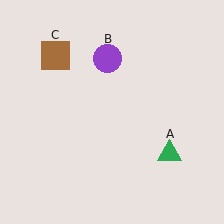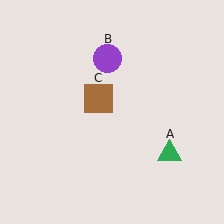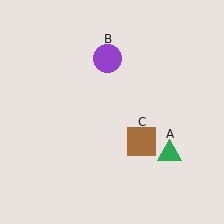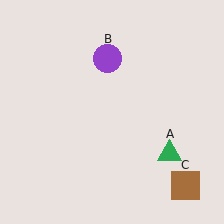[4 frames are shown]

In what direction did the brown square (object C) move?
The brown square (object C) moved down and to the right.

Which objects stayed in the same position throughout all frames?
Green triangle (object A) and purple circle (object B) remained stationary.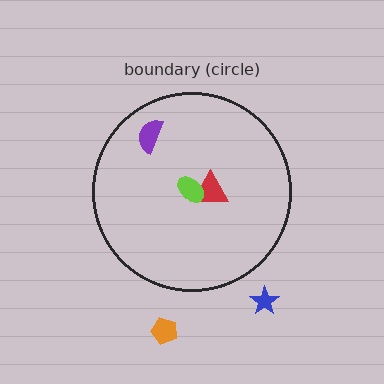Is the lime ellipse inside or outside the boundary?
Inside.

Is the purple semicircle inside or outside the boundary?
Inside.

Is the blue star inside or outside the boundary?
Outside.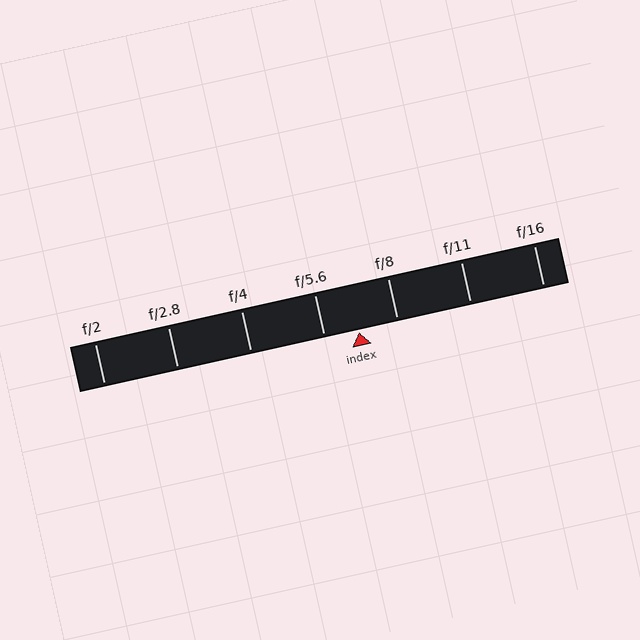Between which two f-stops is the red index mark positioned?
The index mark is between f/5.6 and f/8.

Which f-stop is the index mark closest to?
The index mark is closest to f/5.6.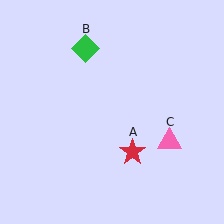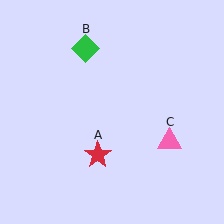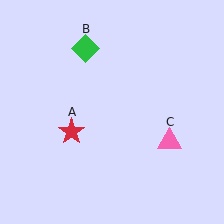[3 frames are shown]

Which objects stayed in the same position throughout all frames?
Green diamond (object B) and pink triangle (object C) remained stationary.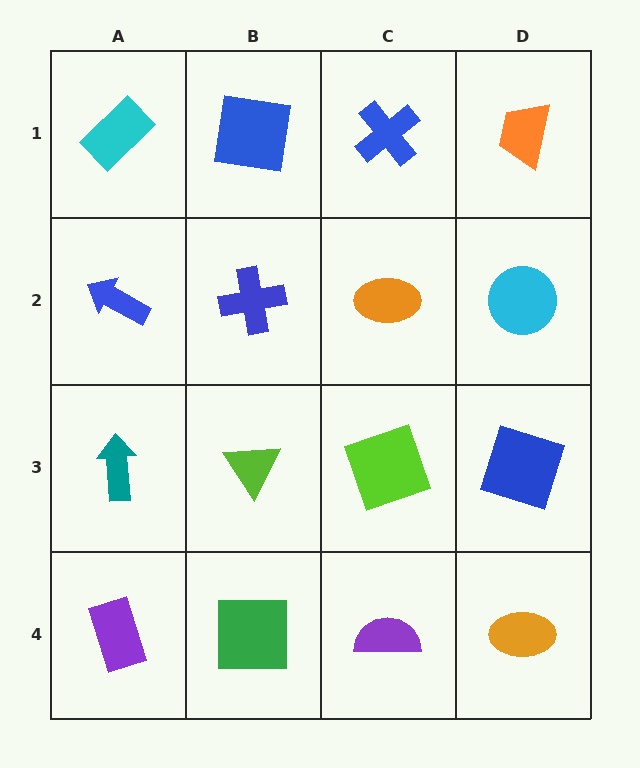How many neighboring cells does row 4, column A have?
2.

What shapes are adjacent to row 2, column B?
A blue square (row 1, column B), a lime triangle (row 3, column B), a blue arrow (row 2, column A), an orange ellipse (row 2, column C).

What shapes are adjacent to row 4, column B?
A lime triangle (row 3, column B), a purple rectangle (row 4, column A), a purple semicircle (row 4, column C).